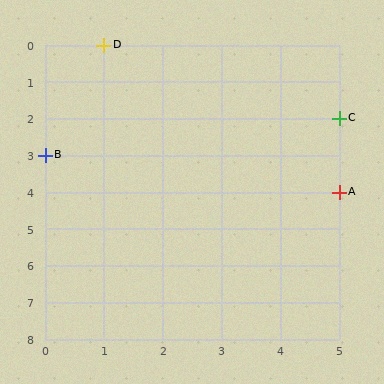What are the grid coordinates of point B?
Point B is at grid coordinates (0, 3).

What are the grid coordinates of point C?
Point C is at grid coordinates (5, 2).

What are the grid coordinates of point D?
Point D is at grid coordinates (1, 0).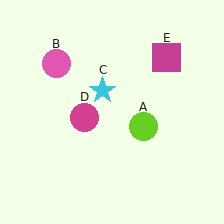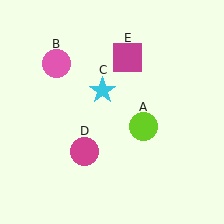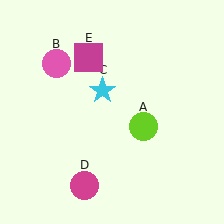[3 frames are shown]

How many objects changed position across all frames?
2 objects changed position: magenta circle (object D), magenta square (object E).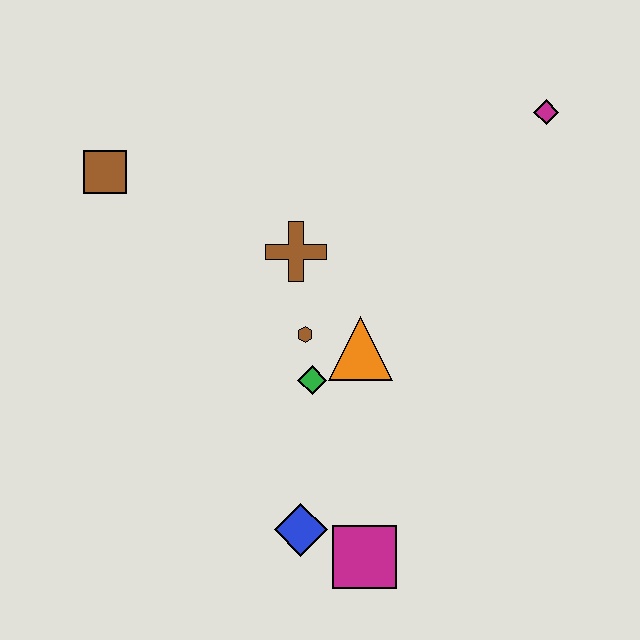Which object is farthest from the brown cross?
The magenta square is farthest from the brown cross.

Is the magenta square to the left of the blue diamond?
No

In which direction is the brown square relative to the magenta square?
The brown square is above the magenta square.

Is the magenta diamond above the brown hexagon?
Yes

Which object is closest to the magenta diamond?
The brown cross is closest to the magenta diamond.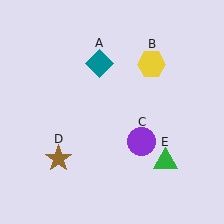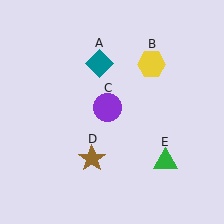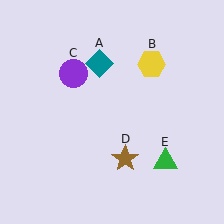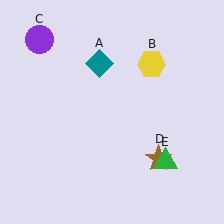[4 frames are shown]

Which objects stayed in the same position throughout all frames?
Teal diamond (object A) and yellow hexagon (object B) and green triangle (object E) remained stationary.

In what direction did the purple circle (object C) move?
The purple circle (object C) moved up and to the left.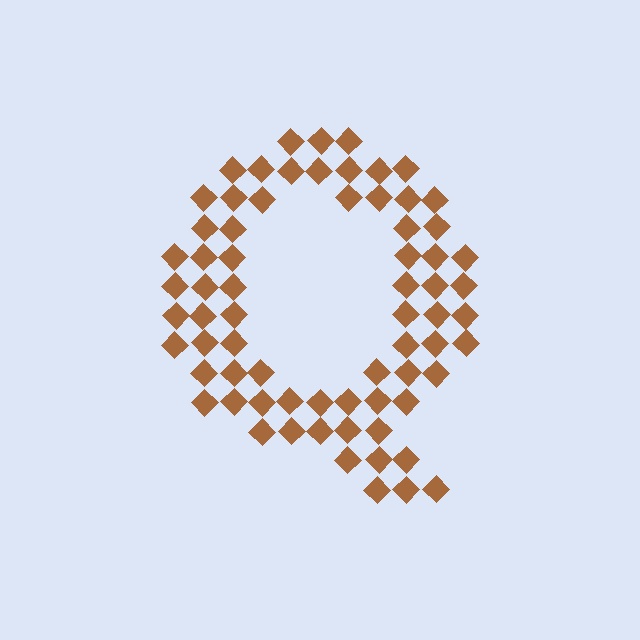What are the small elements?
The small elements are diamonds.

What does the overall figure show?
The overall figure shows the letter Q.